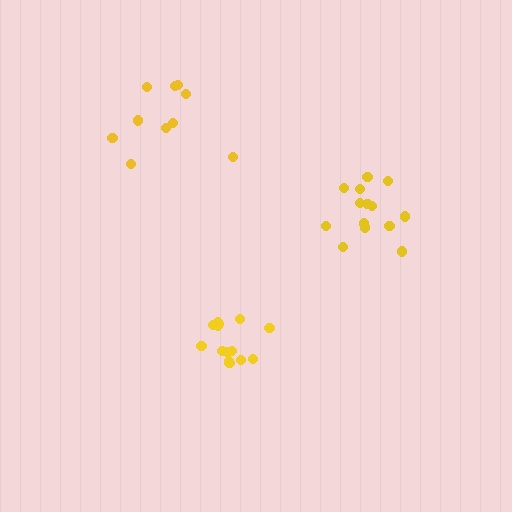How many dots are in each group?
Group 1: 14 dots, Group 2: 14 dots, Group 3: 10 dots (38 total).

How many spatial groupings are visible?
There are 3 spatial groupings.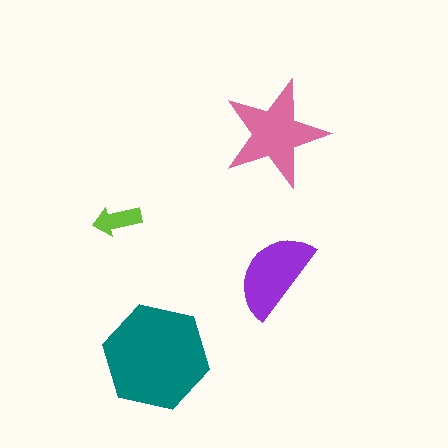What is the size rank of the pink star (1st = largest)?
2nd.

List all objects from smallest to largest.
The lime arrow, the purple semicircle, the pink star, the teal hexagon.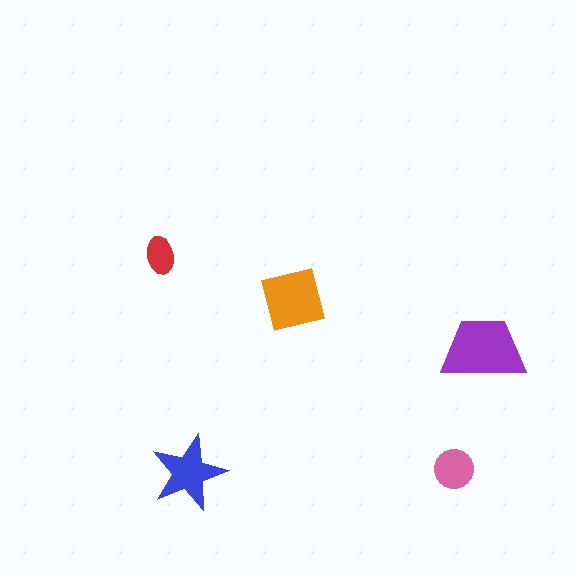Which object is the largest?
The purple trapezoid.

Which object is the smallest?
The red ellipse.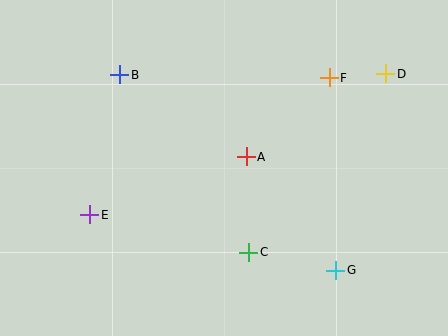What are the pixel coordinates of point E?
Point E is at (90, 215).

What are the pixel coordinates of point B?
Point B is at (120, 75).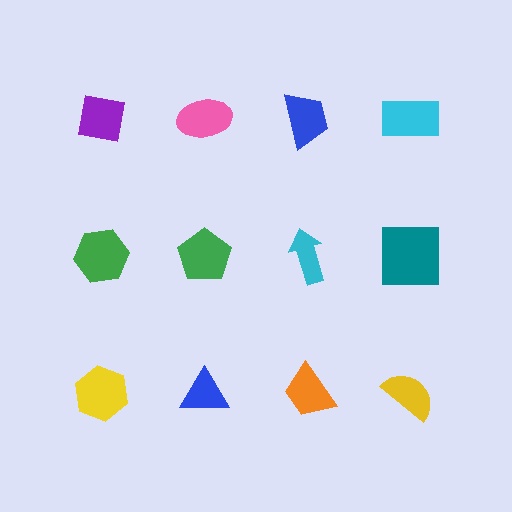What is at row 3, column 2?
A blue triangle.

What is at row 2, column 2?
A green pentagon.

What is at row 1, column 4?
A cyan rectangle.